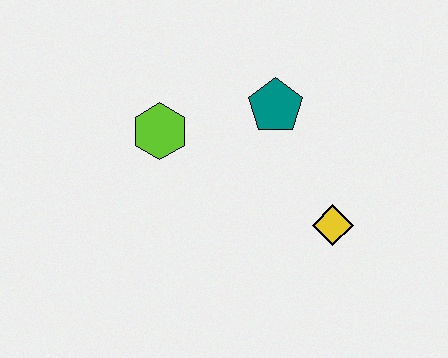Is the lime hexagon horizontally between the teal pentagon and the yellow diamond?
No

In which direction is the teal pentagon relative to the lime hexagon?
The teal pentagon is to the right of the lime hexagon.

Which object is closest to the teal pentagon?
The lime hexagon is closest to the teal pentagon.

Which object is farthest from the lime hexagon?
The yellow diamond is farthest from the lime hexagon.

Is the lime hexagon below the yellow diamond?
No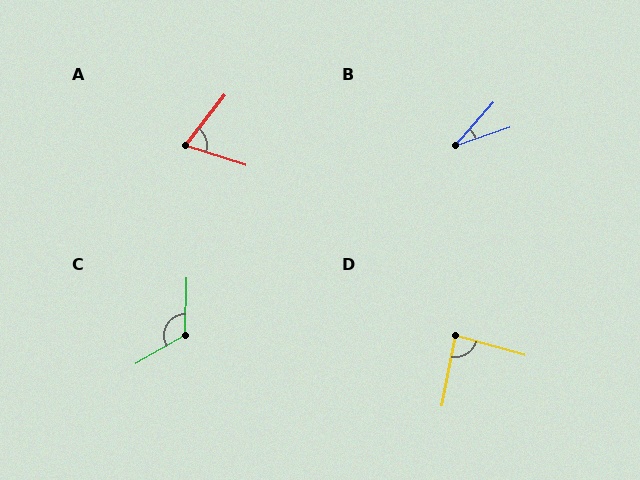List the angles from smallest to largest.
B (29°), A (69°), D (85°), C (122°).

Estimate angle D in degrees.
Approximately 85 degrees.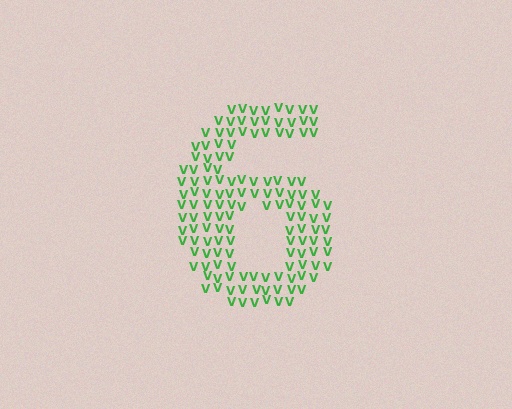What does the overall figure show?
The overall figure shows the digit 6.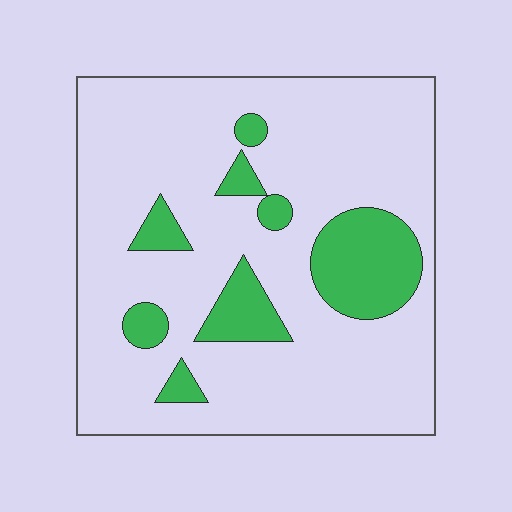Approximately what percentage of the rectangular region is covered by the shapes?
Approximately 20%.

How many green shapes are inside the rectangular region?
8.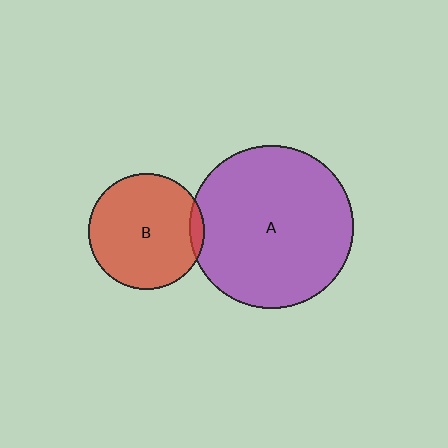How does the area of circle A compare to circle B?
Approximately 2.0 times.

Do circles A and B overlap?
Yes.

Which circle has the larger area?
Circle A (purple).